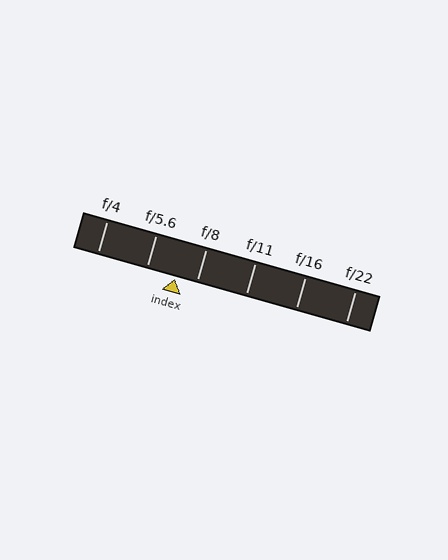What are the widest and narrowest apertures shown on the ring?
The widest aperture shown is f/4 and the narrowest is f/22.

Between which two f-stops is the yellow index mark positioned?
The index mark is between f/5.6 and f/8.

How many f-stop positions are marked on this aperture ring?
There are 6 f-stop positions marked.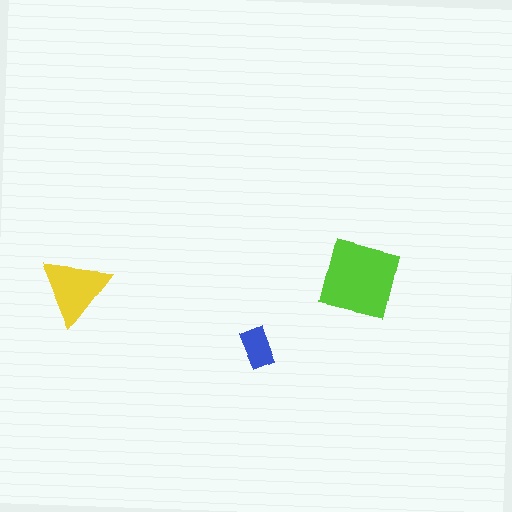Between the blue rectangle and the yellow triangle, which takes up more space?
The yellow triangle.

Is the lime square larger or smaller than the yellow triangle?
Larger.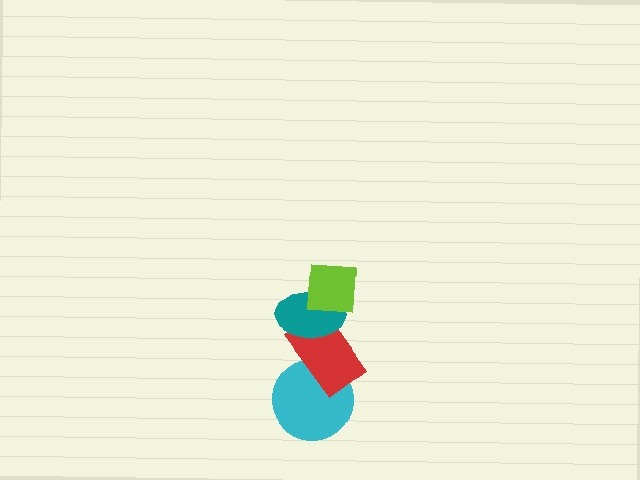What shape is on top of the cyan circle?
The red rectangle is on top of the cyan circle.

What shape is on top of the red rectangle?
The teal ellipse is on top of the red rectangle.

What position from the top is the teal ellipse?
The teal ellipse is 2nd from the top.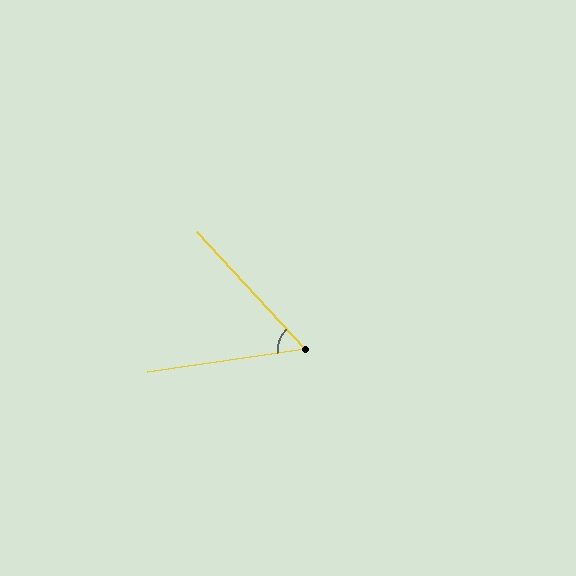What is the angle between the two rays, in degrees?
Approximately 56 degrees.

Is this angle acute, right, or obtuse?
It is acute.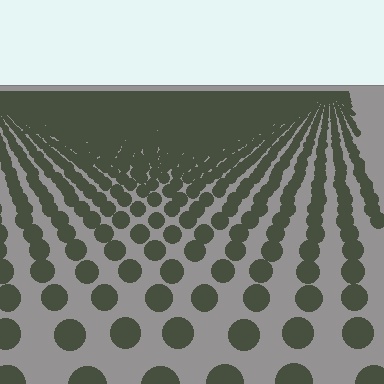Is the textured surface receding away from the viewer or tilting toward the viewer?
The surface is receding away from the viewer. Texture elements get smaller and denser toward the top.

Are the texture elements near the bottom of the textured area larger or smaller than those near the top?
Larger. Near the bottom, elements are closer to the viewer and appear at a bigger on-screen size.